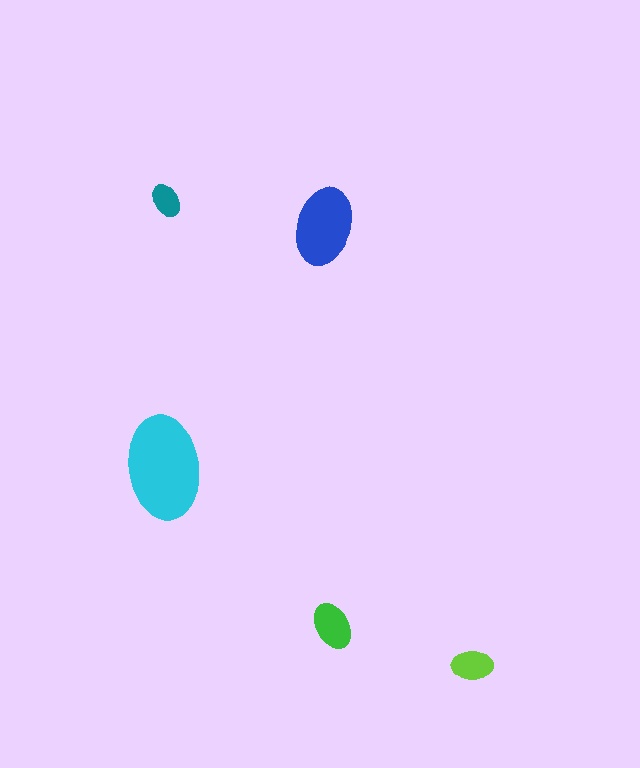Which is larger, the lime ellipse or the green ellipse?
The green one.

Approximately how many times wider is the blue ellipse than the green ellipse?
About 1.5 times wider.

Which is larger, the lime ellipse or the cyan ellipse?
The cyan one.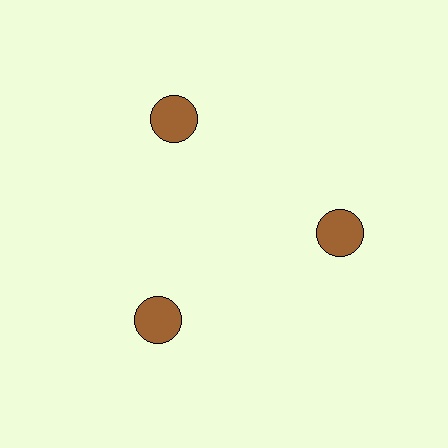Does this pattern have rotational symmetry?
Yes, this pattern has 3-fold rotational symmetry. It looks the same after rotating 120 degrees around the center.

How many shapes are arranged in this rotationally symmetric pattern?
There are 3 shapes, arranged in 3 groups of 1.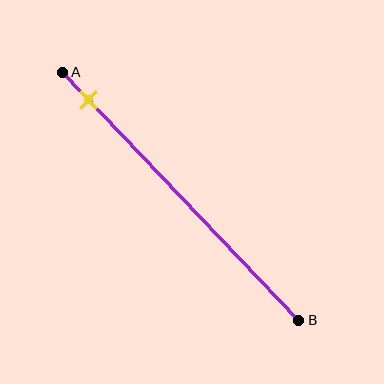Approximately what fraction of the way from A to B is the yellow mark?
The yellow mark is approximately 10% of the way from A to B.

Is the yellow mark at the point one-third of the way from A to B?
No, the mark is at about 10% from A, not at the 33% one-third point.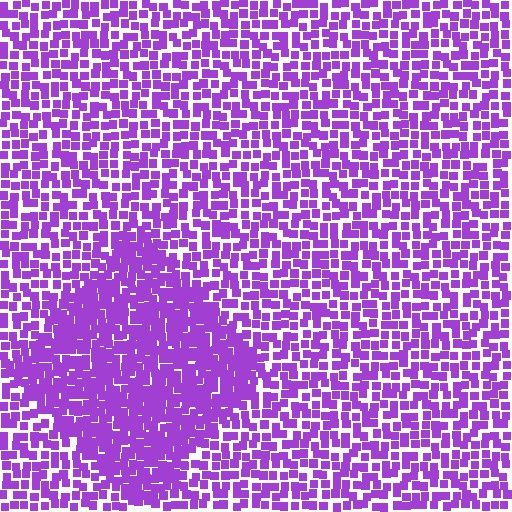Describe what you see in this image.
The image contains small purple elements arranged at two different densities. A diamond-shaped region is visible where the elements are more densely packed than the surrounding area.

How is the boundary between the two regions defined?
The boundary is defined by a change in element density (approximately 1.8x ratio). All elements are the same color, size, and shape.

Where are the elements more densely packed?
The elements are more densely packed inside the diamond boundary.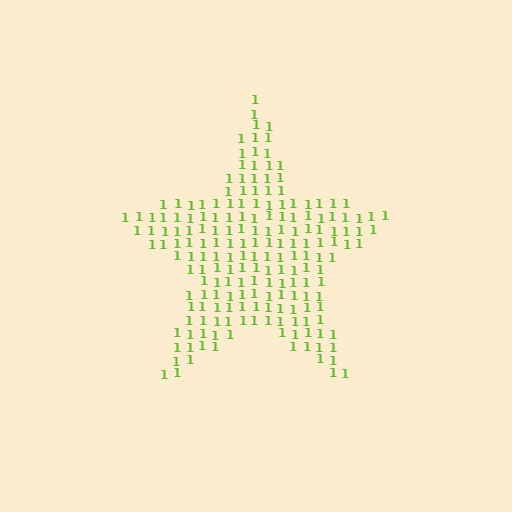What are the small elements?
The small elements are digit 1's.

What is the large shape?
The large shape is a star.